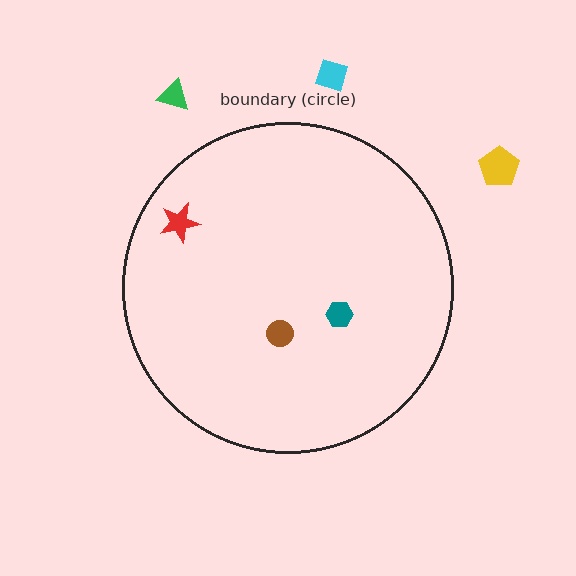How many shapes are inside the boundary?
3 inside, 3 outside.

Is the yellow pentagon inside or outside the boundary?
Outside.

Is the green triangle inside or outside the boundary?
Outside.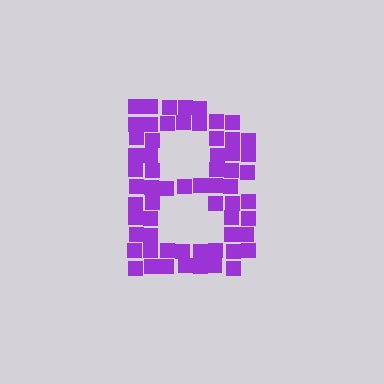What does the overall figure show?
The overall figure shows the letter B.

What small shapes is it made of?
It is made of small squares.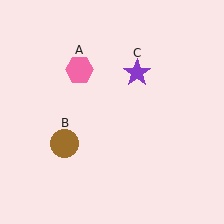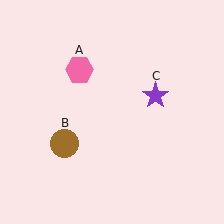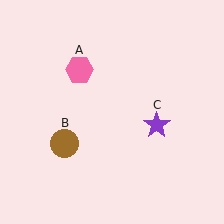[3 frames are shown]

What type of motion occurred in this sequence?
The purple star (object C) rotated clockwise around the center of the scene.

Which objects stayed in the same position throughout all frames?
Pink hexagon (object A) and brown circle (object B) remained stationary.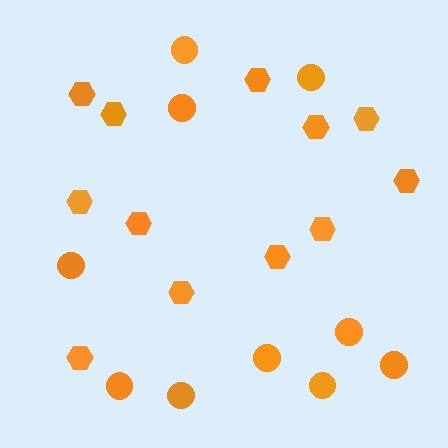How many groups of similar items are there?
There are 2 groups: one group of hexagons (12) and one group of circles (10).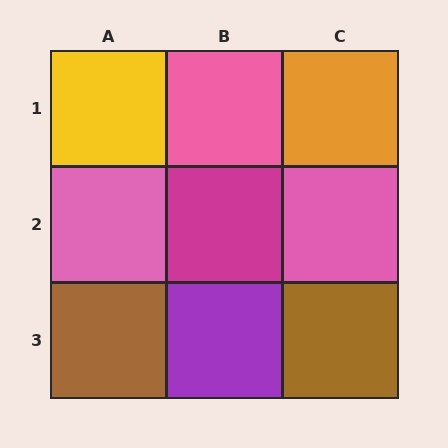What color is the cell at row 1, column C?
Orange.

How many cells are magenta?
1 cell is magenta.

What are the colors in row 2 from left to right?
Pink, magenta, pink.